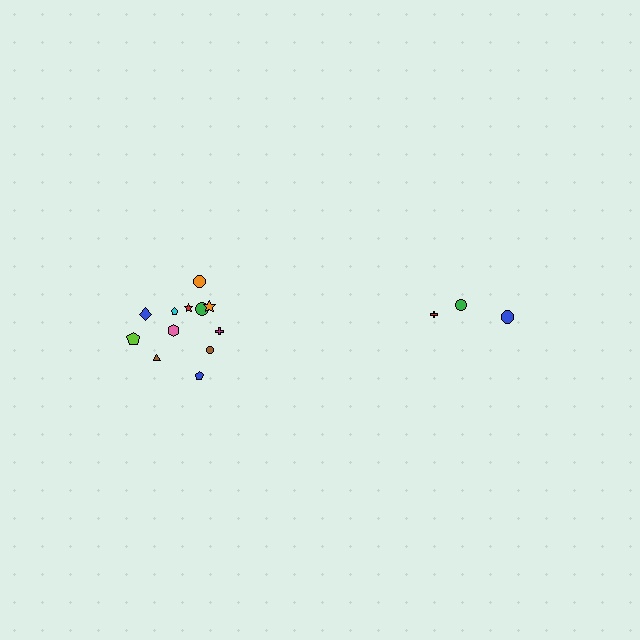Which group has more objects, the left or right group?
The left group.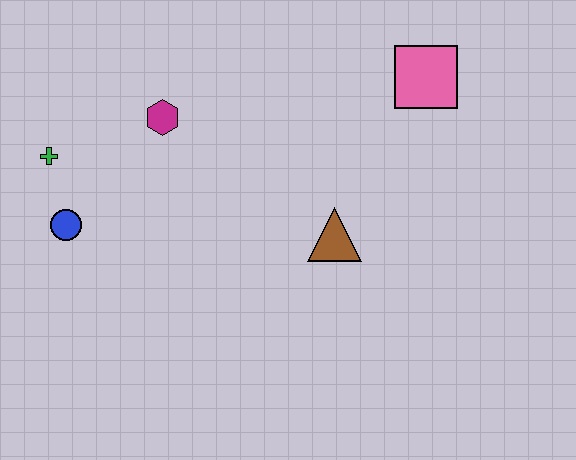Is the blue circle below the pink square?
Yes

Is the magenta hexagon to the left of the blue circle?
No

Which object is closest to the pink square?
The brown triangle is closest to the pink square.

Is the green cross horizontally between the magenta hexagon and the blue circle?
No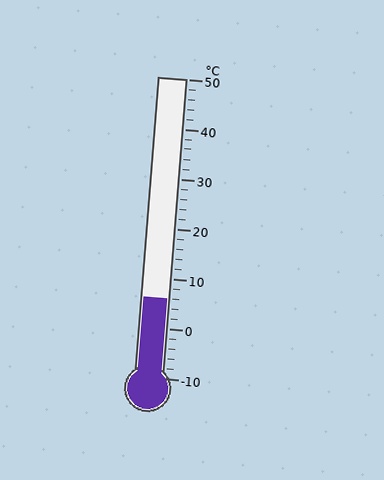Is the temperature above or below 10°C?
The temperature is below 10°C.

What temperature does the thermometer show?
The thermometer shows approximately 6°C.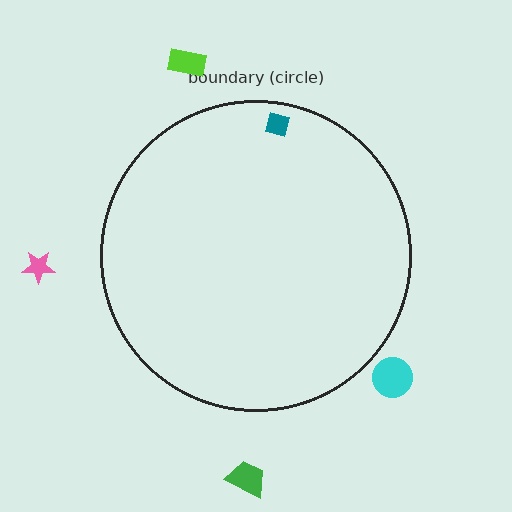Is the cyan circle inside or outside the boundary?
Outside.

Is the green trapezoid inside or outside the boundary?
Outside.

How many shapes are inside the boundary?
1 inside, 4 outside.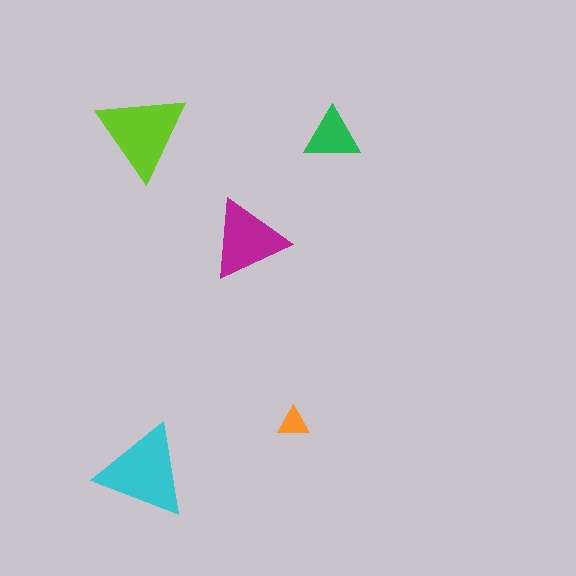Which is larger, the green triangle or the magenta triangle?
The magenta one.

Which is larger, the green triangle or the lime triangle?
The lime one.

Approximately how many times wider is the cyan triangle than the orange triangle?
About 3 times wider.